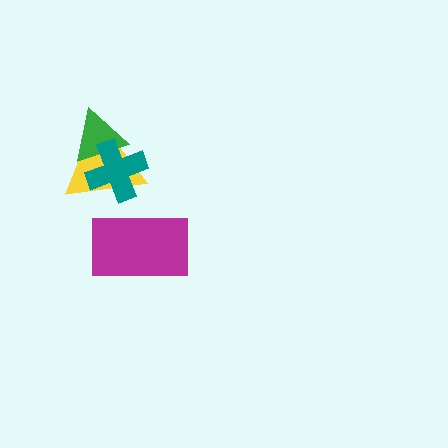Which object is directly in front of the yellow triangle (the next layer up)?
The green triangle is directly in front of the yellow triangle.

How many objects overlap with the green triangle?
2 objects overlap with the green triangle.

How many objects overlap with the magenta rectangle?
0 objects overlap with the magenta rectangle.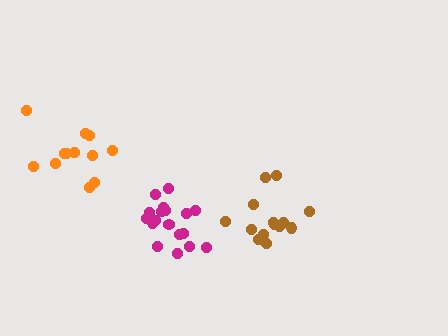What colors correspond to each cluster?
The clusters are colored: magenta, brown, orange.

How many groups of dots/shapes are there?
There are 3 groups.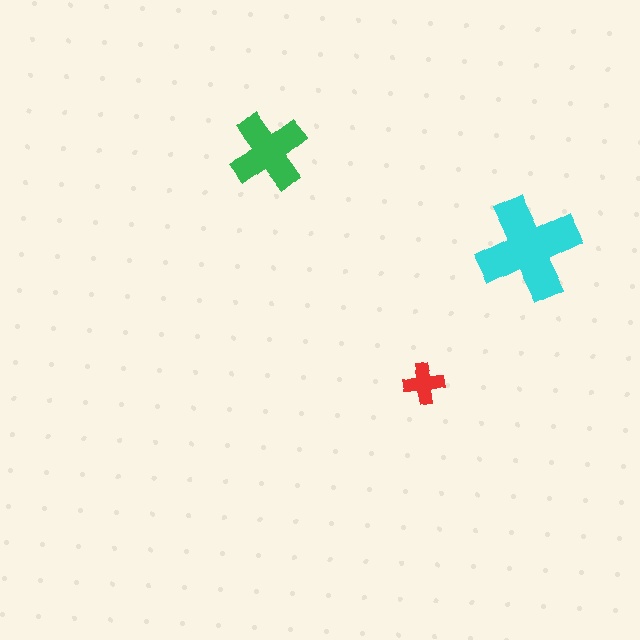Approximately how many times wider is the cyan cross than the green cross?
About 1.5 times wider.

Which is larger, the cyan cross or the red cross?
The cyan one.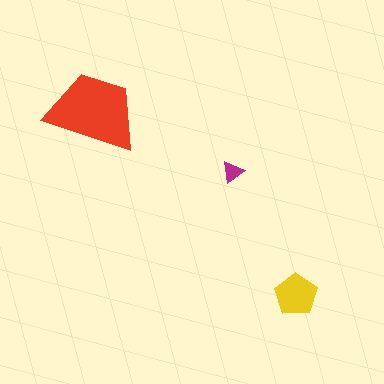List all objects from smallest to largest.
The magenta triangle, the yellow pentagon, the red trapezoid.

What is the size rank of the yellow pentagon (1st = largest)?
2nd.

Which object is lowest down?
The yellow pentagon is bottommost.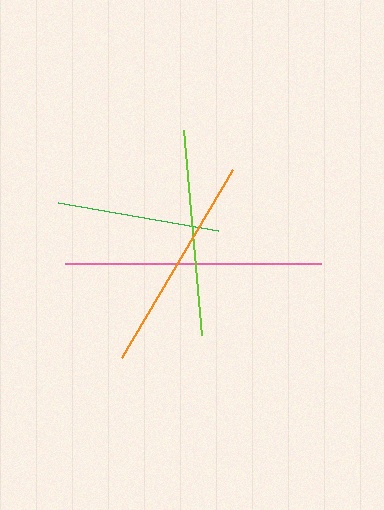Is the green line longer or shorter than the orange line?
The orange line is longer than the green line.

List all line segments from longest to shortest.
From longest to shortest: pink, orange, lime, green.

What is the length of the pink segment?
The pink segment is approximately 256 pixels long.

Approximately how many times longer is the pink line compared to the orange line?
The pink line is approximately 1.2 times the length of the orange line.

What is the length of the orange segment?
The orange segment is approximately 218 pixels long.